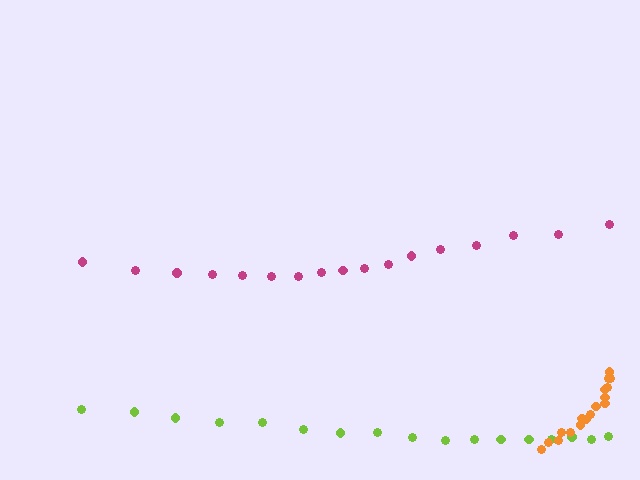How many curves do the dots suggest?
There are 3 distinct paths.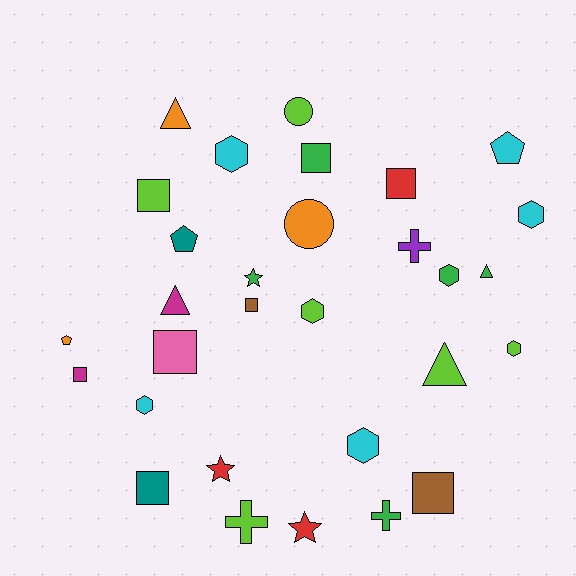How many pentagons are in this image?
There are 3 pentagons.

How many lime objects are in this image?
There are 6 lime objects.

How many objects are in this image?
There are 30 objects.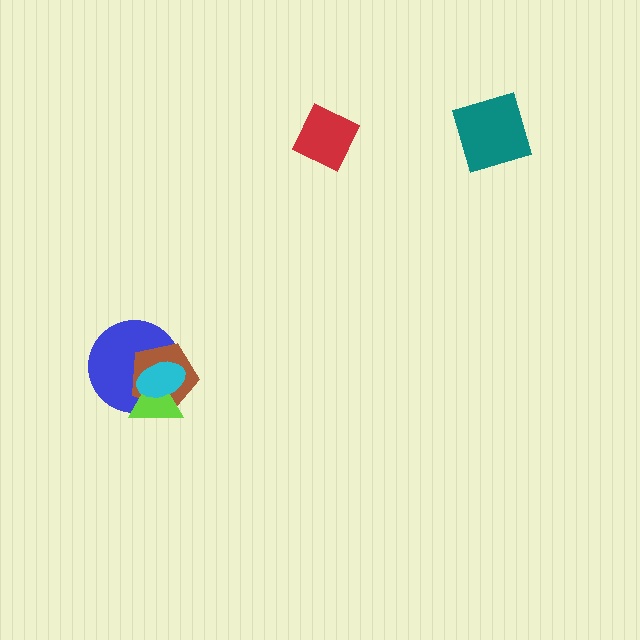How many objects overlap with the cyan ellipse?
3 objects overlap with the cyan ellipse.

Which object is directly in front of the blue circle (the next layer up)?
The brown pentagon is directly in front of the blue circle.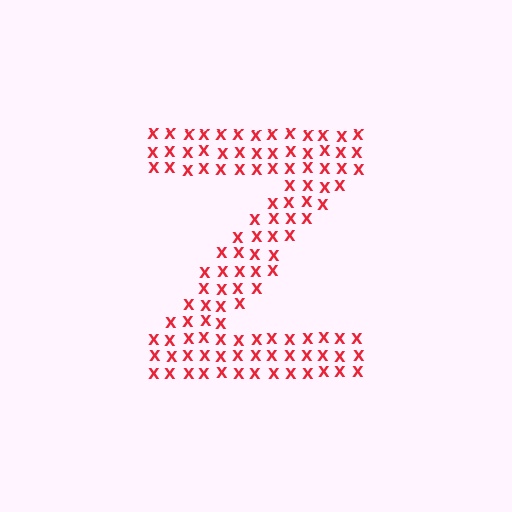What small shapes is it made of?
It is made of small letter X's.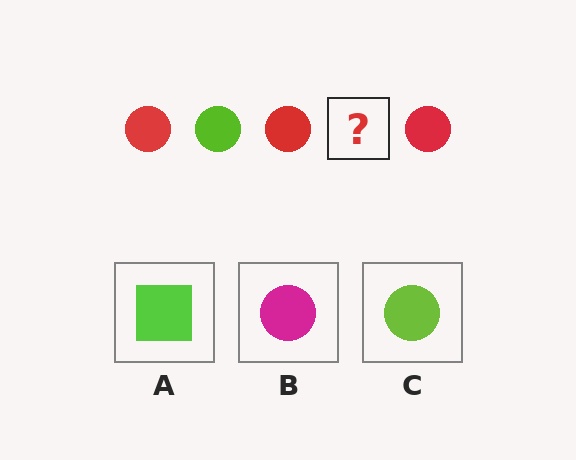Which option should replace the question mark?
Option C.